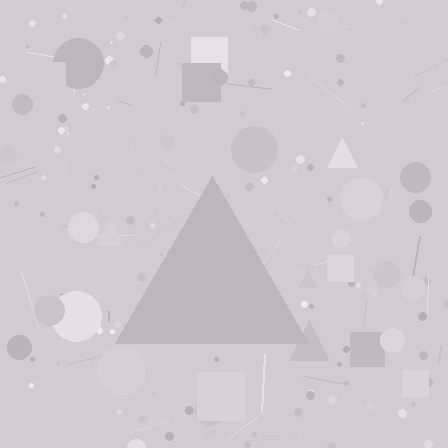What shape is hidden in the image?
A triangle is hidden in the image.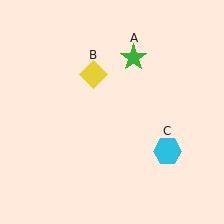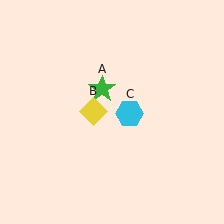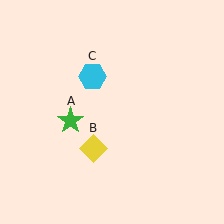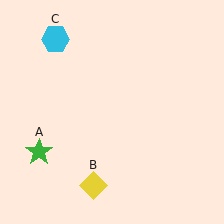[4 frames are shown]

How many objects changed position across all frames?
3 objects changed position: green star (object A), yellow diamond (object B), cyan hexagon (object C).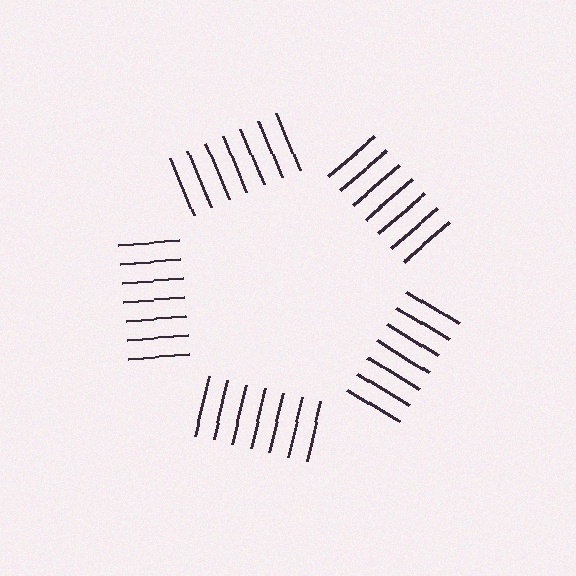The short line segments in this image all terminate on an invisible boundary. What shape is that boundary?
An illusory pentagon — the line segments terminate on its edges but no continuous stroke is drawn.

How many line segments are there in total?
35 — 7 along each of the 5 edges.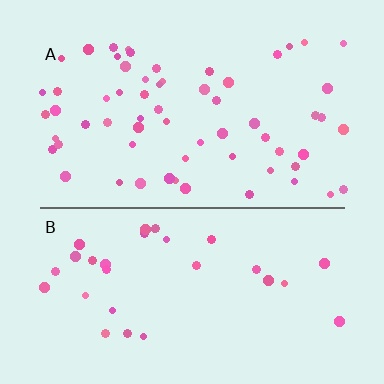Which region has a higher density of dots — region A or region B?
A (the top).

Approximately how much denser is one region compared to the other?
Approximately 2.0× — region A over region B.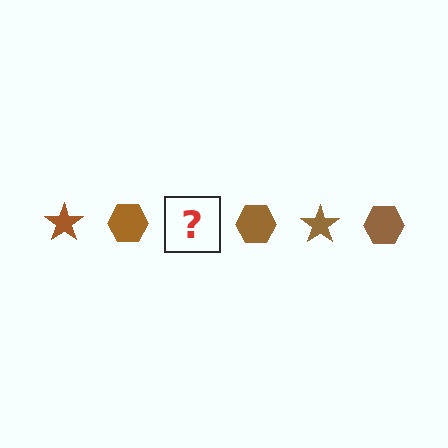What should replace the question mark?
The question mark should be replaced with a brown star.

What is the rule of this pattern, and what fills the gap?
The rule is that the pattern cycles through star, hexagon shapes in brown. The gap should be filled with a brown star.